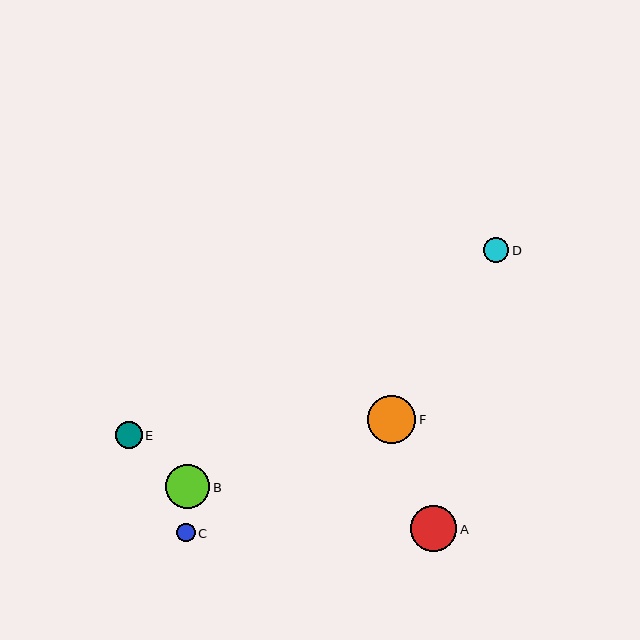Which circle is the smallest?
Circle C is the smallest with a size of approximately 18 pixels.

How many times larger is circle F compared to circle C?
Circle F is approximately 2.7 times the size of circle C.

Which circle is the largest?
Circle F is the largest with a size of approximately 48 pixels.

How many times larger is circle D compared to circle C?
Circle D is approximately 1.4 times the size of circle C.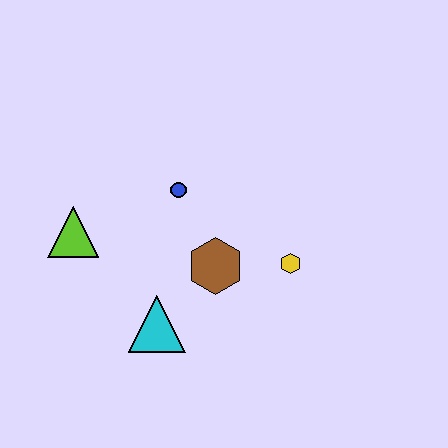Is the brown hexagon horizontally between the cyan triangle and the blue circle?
No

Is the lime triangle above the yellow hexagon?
Yes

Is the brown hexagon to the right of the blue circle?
Yes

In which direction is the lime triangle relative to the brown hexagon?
The lime triangle is to the left of the brown hexagon.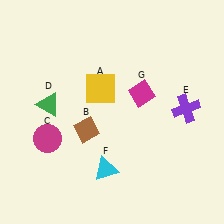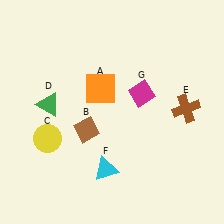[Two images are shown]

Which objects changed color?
A changed from yellow to orange. C changed from magenta to yellow. E changed from purple to brown.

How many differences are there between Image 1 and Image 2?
There are 3 differences between the two images.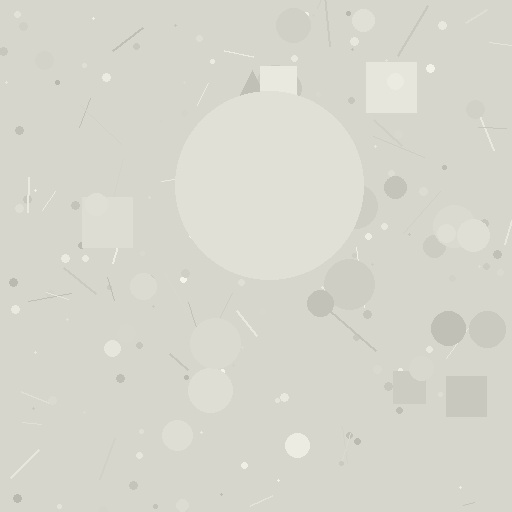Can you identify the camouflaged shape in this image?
The camouflaged shape is a circle.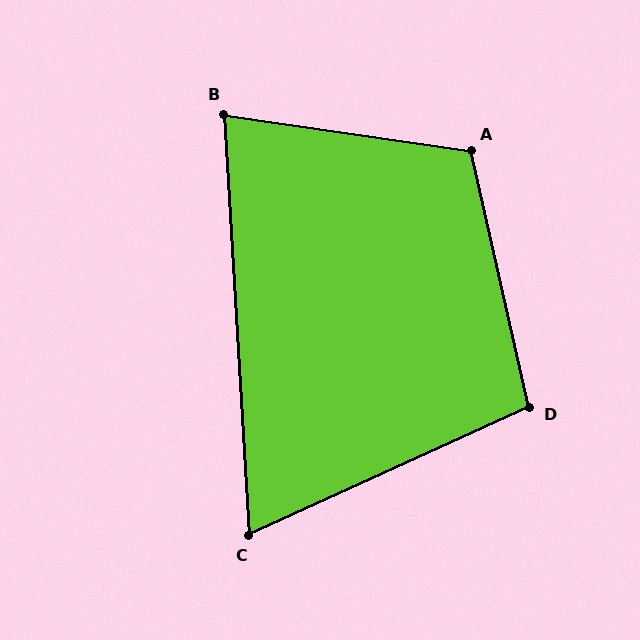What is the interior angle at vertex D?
Approximately 102 degrees (obtuse).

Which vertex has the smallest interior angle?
C, at approximately 69 degrees.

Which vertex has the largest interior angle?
A, at approximately 111 degrees.